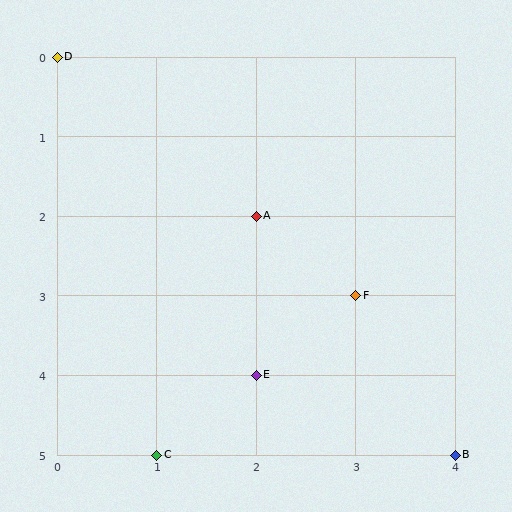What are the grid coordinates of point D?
Point D is at grid coordinates (0, 0).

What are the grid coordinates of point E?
Point E is at grid coordinates (2, 4).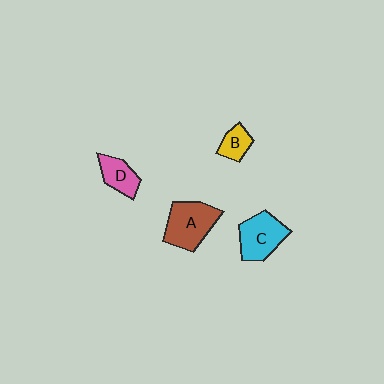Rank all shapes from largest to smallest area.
From largest to smallest: A (brown), C (cyan), D (pink), B (yellow).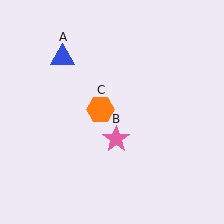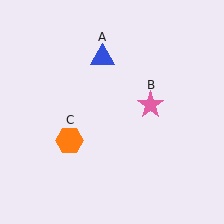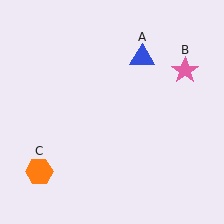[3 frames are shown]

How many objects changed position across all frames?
3 objects changed position: blue triangle (object A), pink star (object B), orange hexagon (object C).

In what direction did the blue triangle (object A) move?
The blue triangle (object A) moved right.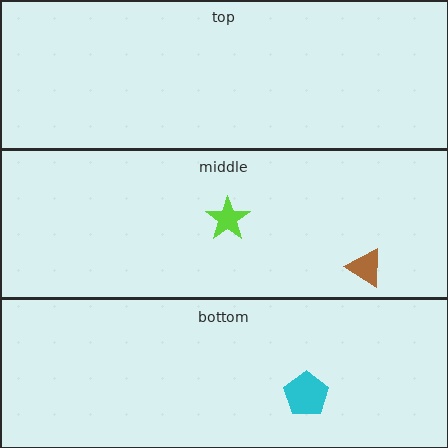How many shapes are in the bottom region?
1.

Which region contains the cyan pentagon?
The bottom region.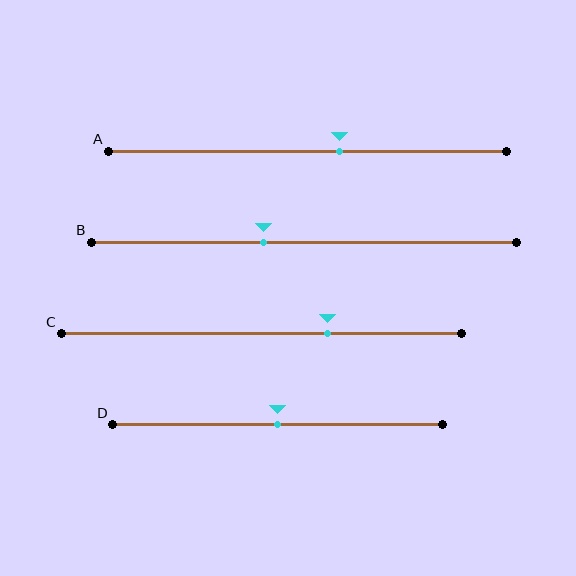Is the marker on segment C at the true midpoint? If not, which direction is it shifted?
No, the marker on segment C is shifted to the right by about 17% of the segment length.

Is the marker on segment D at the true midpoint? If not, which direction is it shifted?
Yes, the marker on segment D is at the true midpoint.